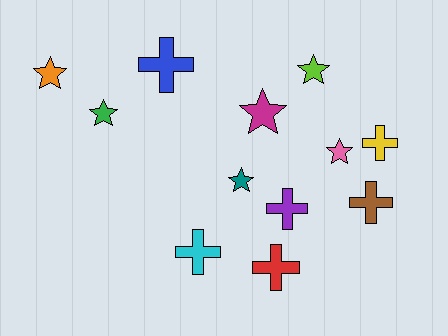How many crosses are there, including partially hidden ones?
There are 6 crosses.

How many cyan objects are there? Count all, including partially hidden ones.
There is 1 cyan object.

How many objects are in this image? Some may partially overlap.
There are 12 objects.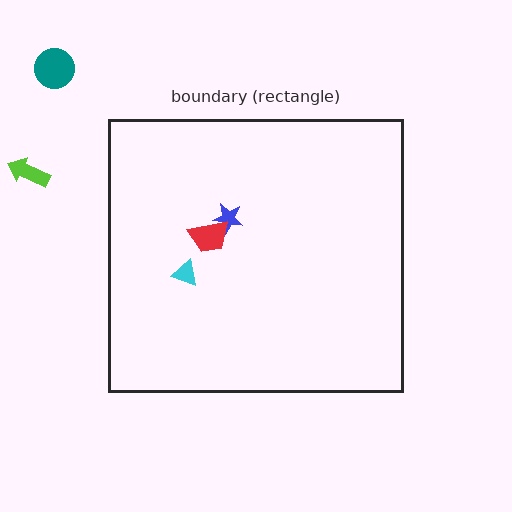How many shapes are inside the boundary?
3 inside, 2 outside.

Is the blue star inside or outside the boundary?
Inside.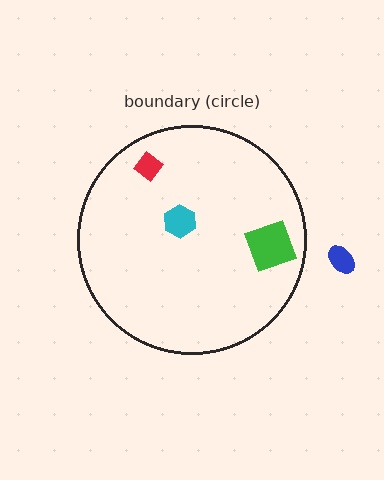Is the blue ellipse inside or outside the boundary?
Outside.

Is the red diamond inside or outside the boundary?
Inside.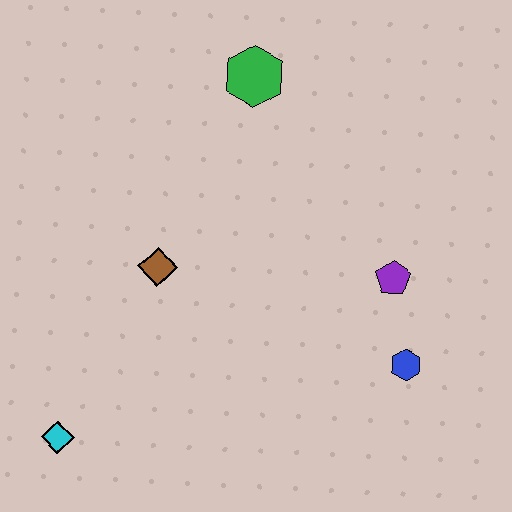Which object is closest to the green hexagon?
The brown diamond is closest to the green hexagon.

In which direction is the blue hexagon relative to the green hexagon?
The blue hexagon is below the green hexagon.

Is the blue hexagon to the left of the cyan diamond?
No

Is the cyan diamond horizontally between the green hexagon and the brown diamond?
No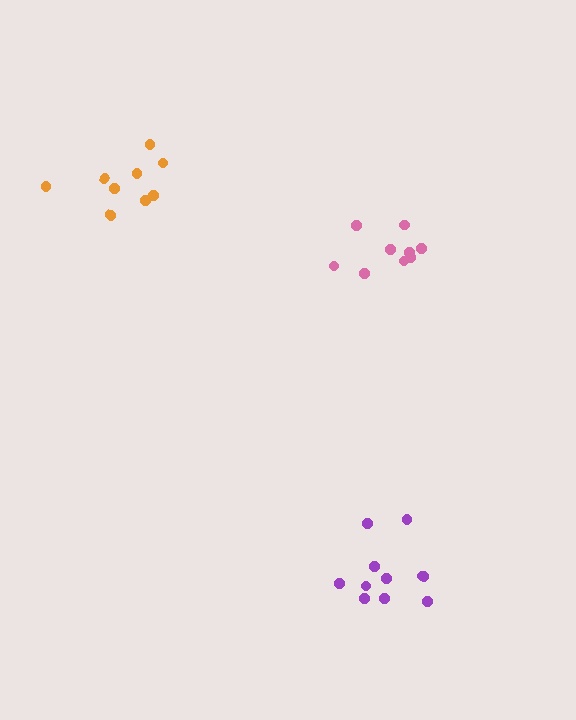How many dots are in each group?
Group 1: 11 dots, Group 2: 9 dots, Group 3: 9 dots (29 total).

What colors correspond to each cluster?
The clusters are colored: purple, orange, pink.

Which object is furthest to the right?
The pink cluster is rightmost.